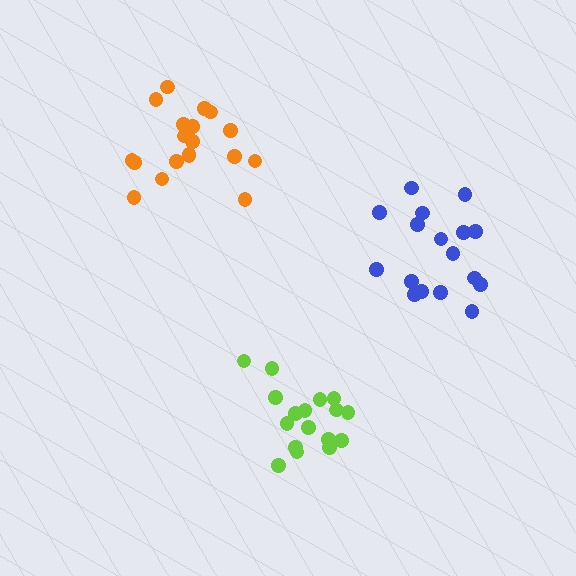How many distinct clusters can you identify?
There are 3 distinct clusters.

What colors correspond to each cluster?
The clusters are colored: orange, lime, blue.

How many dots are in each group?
Group 1: 19 dots, Group 2: 17 dots, Group 3: 17 dots (53 total).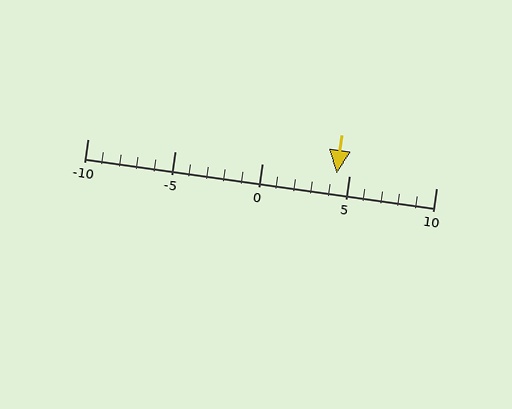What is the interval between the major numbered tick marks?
The major tick marks are spaced 5 units apart.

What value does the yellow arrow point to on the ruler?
The yellow arrow points to approximately 4.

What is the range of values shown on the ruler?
The ruler shows values from -10 to 10.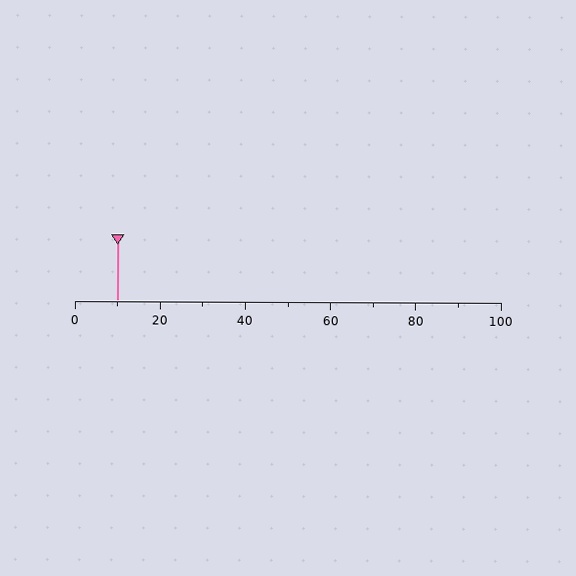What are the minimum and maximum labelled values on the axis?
The axis runs from 0 to 100.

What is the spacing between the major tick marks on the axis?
The major ticks are spaced 20 apart.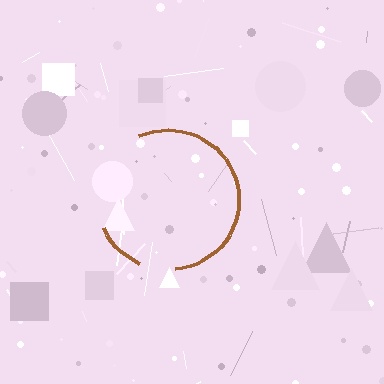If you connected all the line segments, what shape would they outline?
They would outline a circle.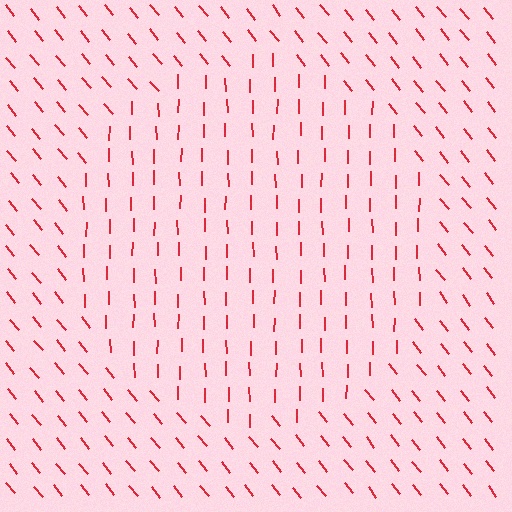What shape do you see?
I see a circle.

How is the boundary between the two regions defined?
The boundary is defined purely by a change in line orientation (approximately 38 degrees difference). All lines are the same color and thickness.